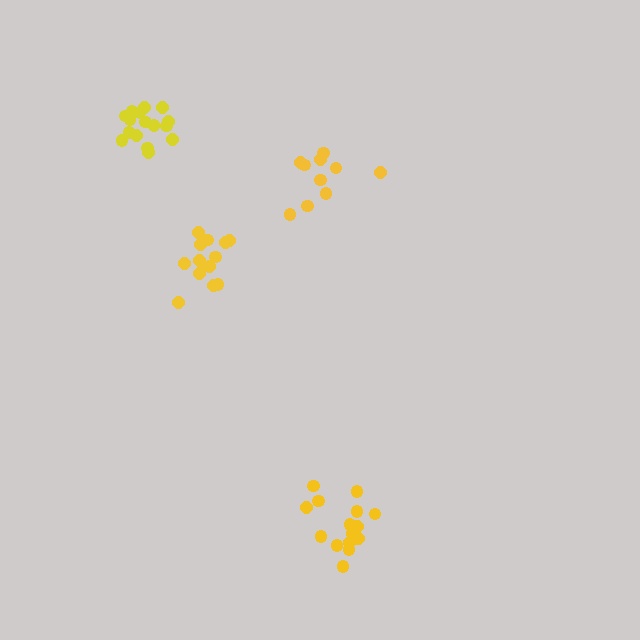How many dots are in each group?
Group 1: 14 dots, Group 2: 10 dots, Group 3: 15 dots, Group 4: 16 dots (55 total).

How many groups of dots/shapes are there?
There are 4 groups.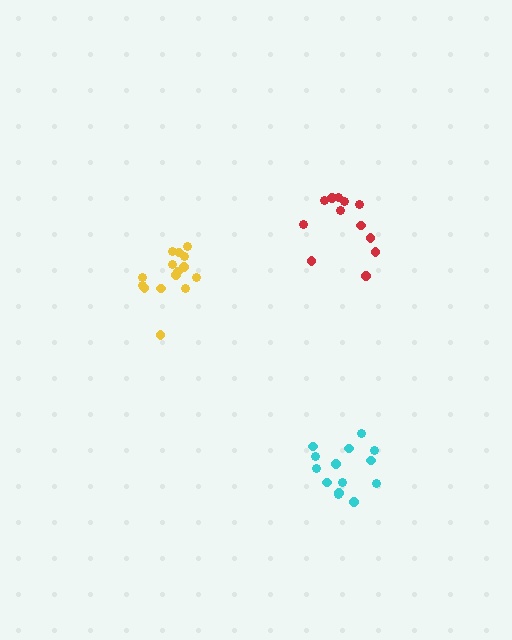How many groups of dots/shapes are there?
There are 3 groups.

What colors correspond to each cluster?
The clusters are colored: yellow, cyan, red.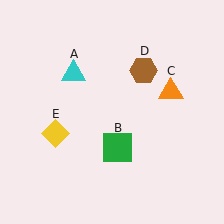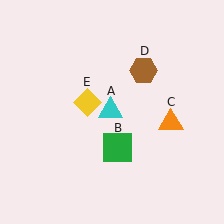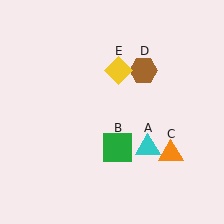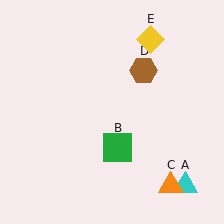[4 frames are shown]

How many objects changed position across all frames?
3 objects changed position: cyan triangle (object A), orange triangle (object C), yellow diamond (object E).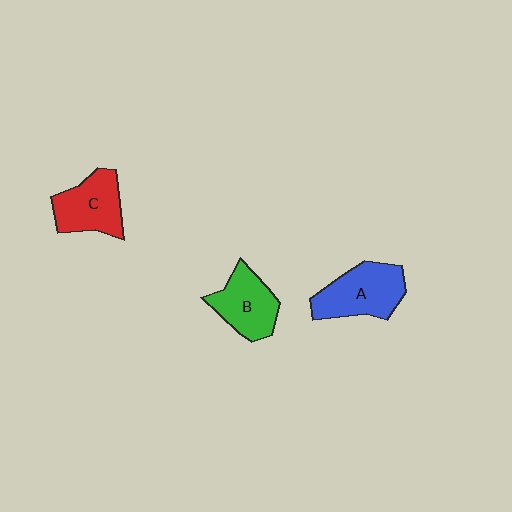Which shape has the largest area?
Shape A (blue).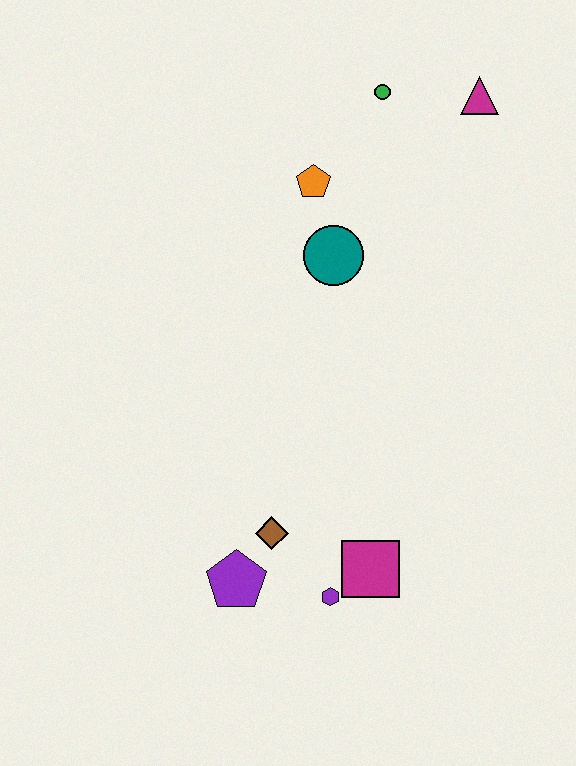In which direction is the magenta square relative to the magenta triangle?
The magenta square is below the magenta triangle.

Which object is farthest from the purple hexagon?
The magenta triangle is farthest from the purple hexagon.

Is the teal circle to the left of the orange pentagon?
No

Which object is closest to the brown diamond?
The purple pentagon is closest to the brown diamond.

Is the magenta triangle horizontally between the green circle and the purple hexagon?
No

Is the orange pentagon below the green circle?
Yes